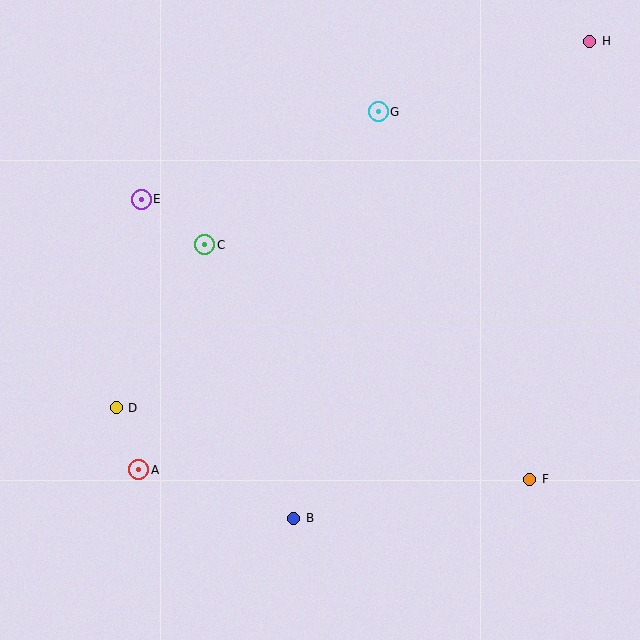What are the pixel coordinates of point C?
Point C is at (205, 245).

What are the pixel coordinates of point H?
Point H is at (590, 41).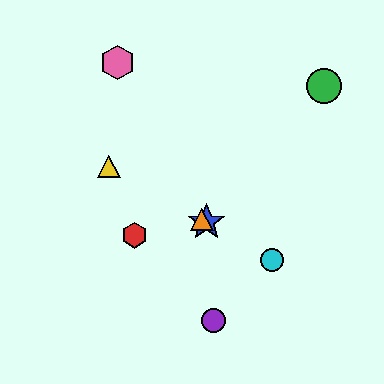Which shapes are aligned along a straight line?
The blue star, the yellow triangle, the orange triangle, the cyan circle are aligned along a straight line.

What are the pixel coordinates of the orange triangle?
The orange triangle is at (202, 220).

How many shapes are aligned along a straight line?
4 shapes (the blue star, the yellow triangle, the orange triangle, the cyan circle) are aligned along a straight line.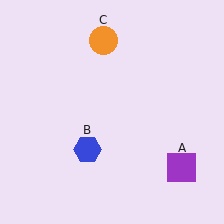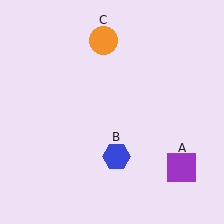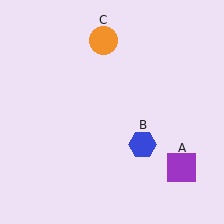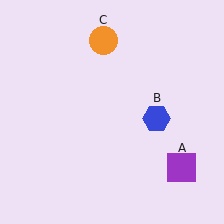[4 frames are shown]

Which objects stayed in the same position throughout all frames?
Purple square (object A) and orange circle (object C) remained stationary.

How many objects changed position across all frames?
1 object changed position: blue hexagon (object B).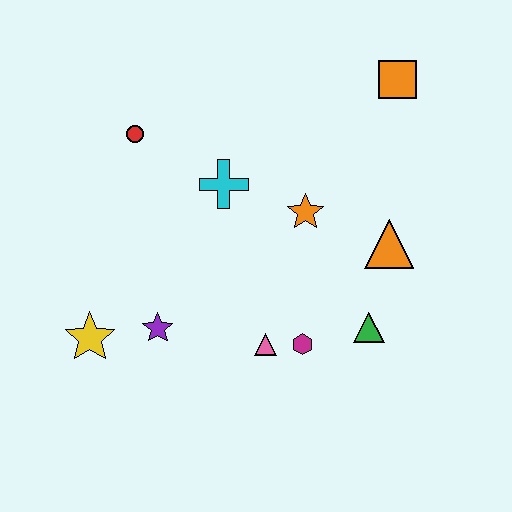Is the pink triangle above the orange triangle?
No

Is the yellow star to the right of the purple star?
No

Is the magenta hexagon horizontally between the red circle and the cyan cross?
No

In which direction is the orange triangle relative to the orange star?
The orange triangle is to the right of the orange star.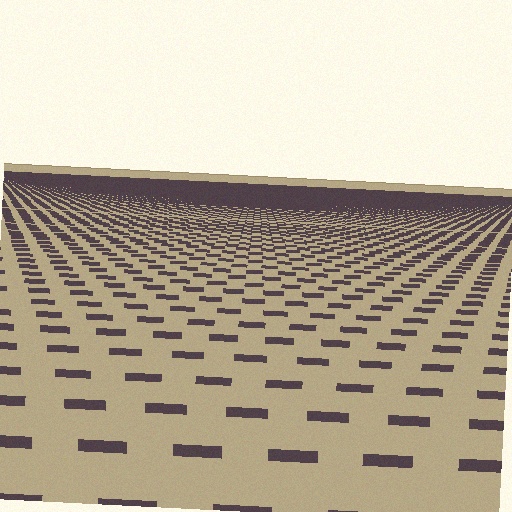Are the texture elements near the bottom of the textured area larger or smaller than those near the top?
Larger. Near the bottom, elements are closer to the viewer and appear at a bigger on-screen size.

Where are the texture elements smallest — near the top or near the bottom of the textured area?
Near the top.